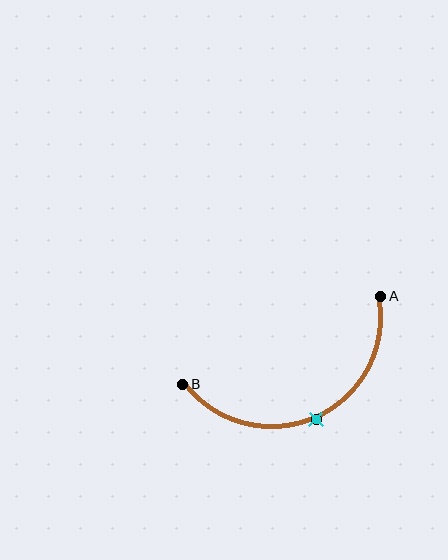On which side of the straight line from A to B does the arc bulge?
The arc bulges below the straight line connecting A and B.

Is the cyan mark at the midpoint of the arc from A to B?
Yes. The cyan mark lies on the arc at equal arc-length from both A and B — it is the arc midpoint.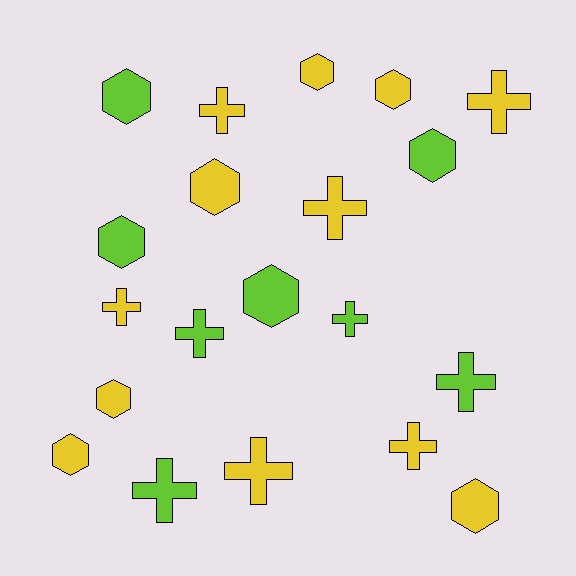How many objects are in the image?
There are 20 objects.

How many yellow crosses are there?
There are 6 yellow crosses.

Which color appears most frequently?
Yellow, with 12 objects.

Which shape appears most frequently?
Cross, with 10 objects.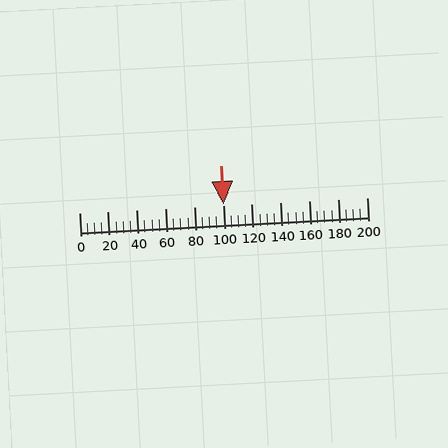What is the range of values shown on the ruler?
The ruler shows values from 0 to 200.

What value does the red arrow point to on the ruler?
The red arrow points to approximately 100.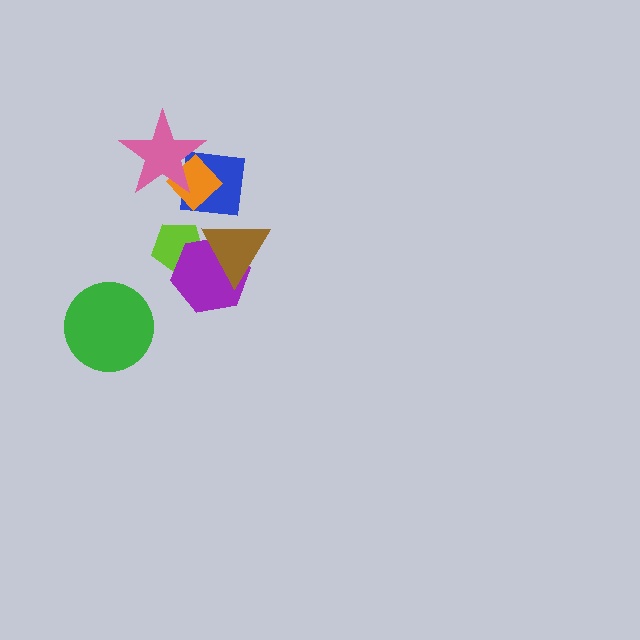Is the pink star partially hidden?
No, no other shape covers it.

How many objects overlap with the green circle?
0 objects overlap with the green circle.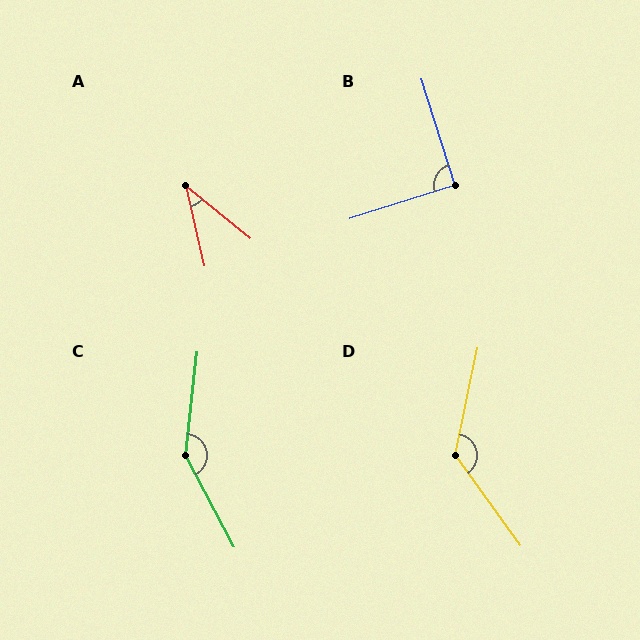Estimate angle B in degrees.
Approximately 90 degrees.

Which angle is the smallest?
A, at approximately 38 degrees.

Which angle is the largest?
C, at approximately 146 degrees.